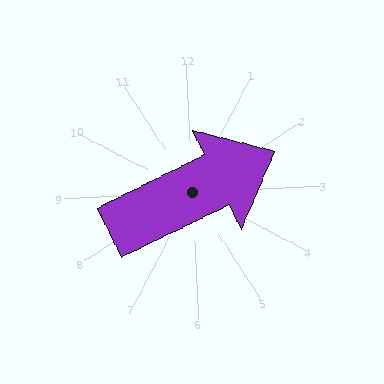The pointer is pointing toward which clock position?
Roughly 2 o'clock.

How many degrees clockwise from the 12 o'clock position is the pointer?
Approximately 67 degrees.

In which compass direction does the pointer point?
Northeast.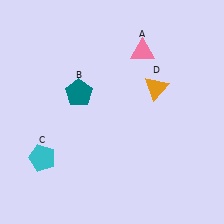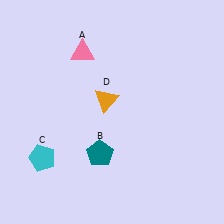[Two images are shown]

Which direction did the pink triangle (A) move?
The pink triangle (A) moved left.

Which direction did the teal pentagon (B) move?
The teal pentagon (B) moved down.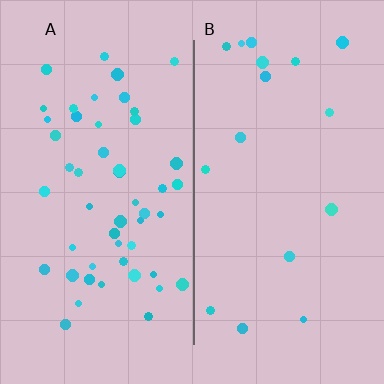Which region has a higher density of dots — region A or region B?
A (the left).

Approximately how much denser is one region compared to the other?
Approximately 3.0× — region A over region B.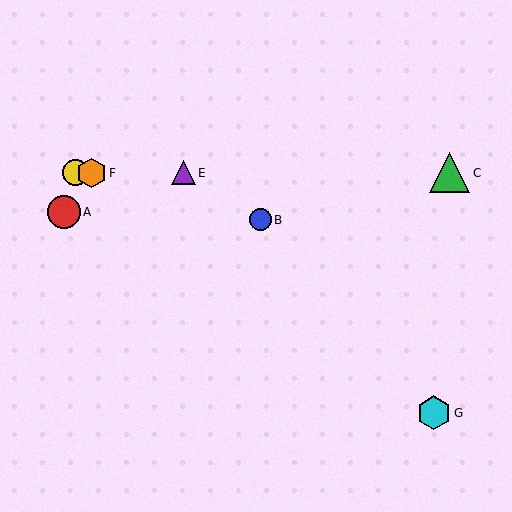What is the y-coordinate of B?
Object B is at y≈220.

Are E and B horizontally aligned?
No, E is at y≈173 and B is at y≈220.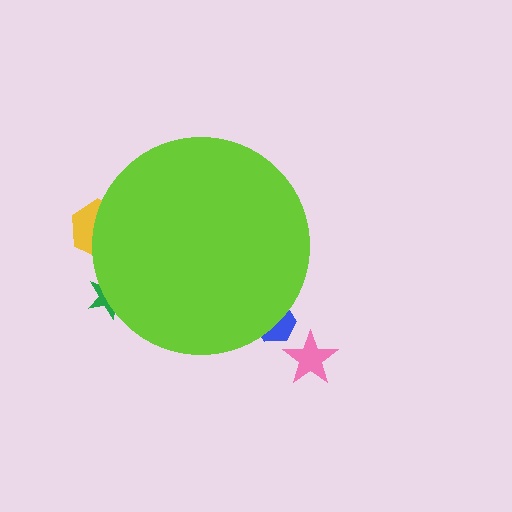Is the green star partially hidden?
Yes, the green star is partially hidden behind the lime circle.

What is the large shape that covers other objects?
A lime circle.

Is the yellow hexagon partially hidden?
Yes, the yellow hexagon is partially hidden behind the lime circle.